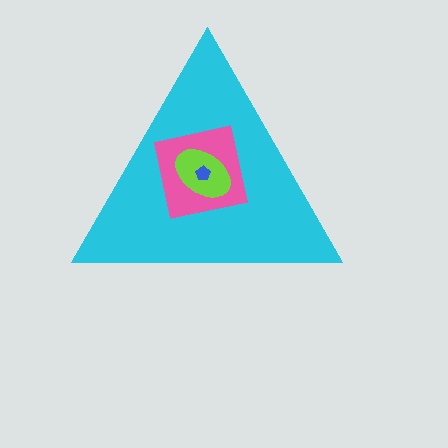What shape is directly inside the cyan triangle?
The pink square.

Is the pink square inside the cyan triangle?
Yes.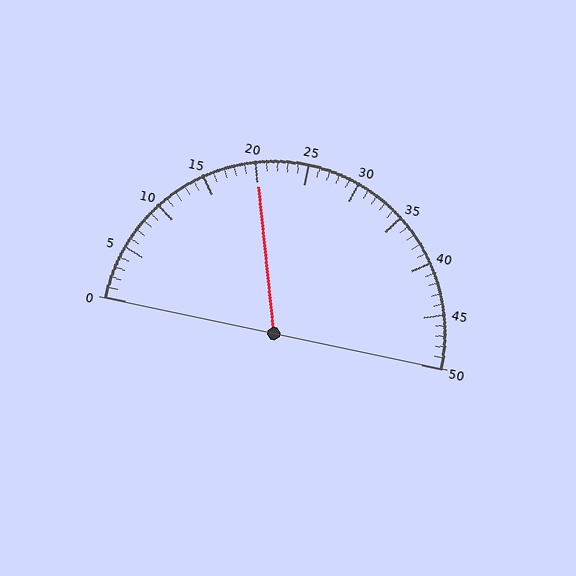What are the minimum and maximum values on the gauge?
The gauge ranges from 0 to 50.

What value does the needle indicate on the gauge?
The needle indicates approximately 20.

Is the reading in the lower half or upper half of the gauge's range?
The reading is in the lower half of the range (0 to 50).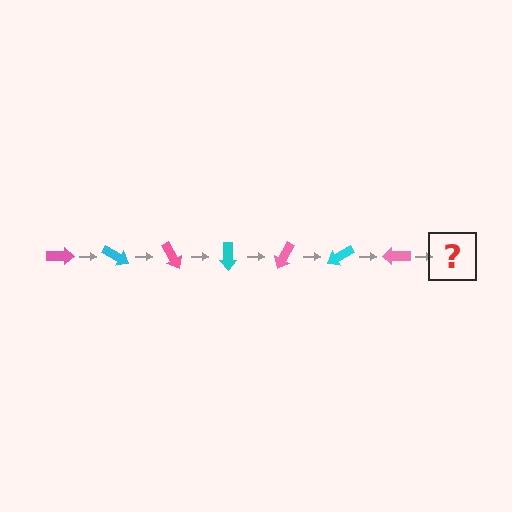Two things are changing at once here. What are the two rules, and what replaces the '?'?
The two rules are that it rotates 30 degrees each step and the color cycles through pink and cyan. The '?' should be a cyan arrow, rotated 210 degrees from the start.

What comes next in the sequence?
The next element should be a cyan arrow, rotated 210 degrees from the start.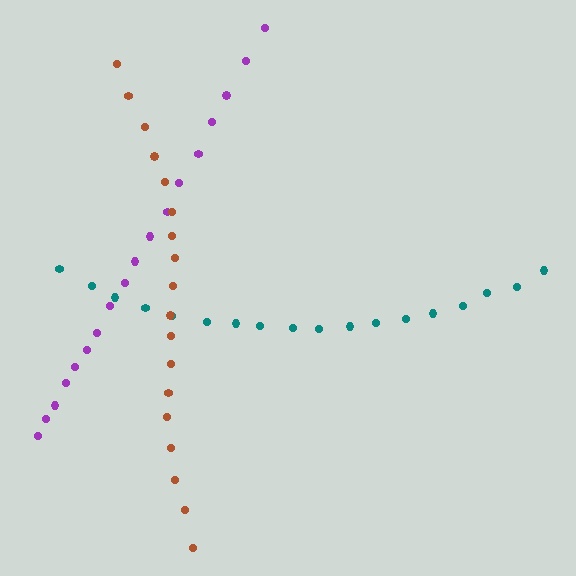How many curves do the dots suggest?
There are 3 distinct paths.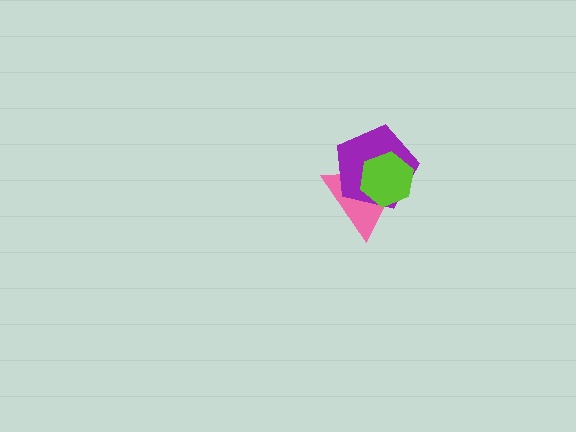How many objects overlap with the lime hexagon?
2 objects overlap with the lime hexagon.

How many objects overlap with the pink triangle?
2 objects overlap with the pink triangle.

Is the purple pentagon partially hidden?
Yes, it is partially covered by another shape.